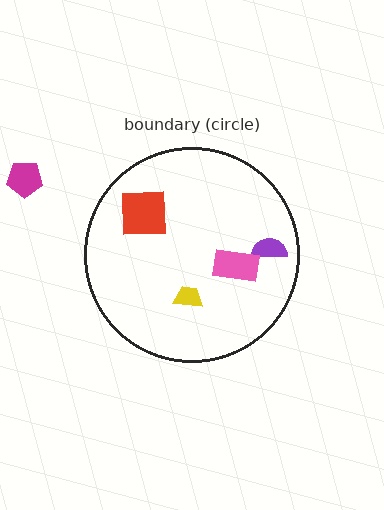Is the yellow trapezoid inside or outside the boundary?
Inside.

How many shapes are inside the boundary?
4 inside, 1 outside.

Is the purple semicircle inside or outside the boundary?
Inside.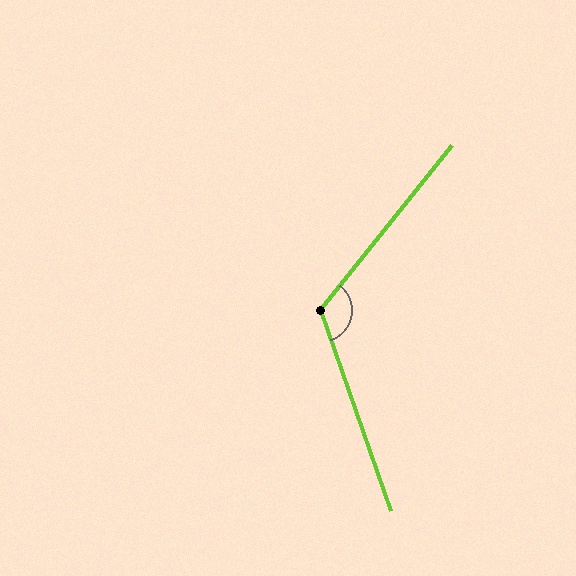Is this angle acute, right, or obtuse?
It is obtuse.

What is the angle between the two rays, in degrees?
Approximately 122 degrees.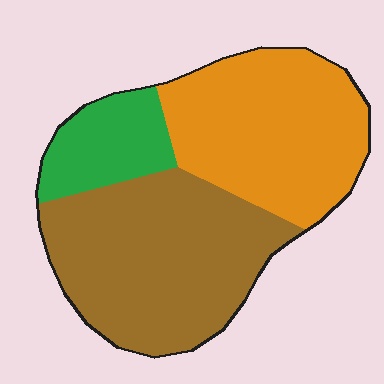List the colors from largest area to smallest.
From largest to smallest: brown, orange, green.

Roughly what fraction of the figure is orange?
Orange covers around 40% of the figure.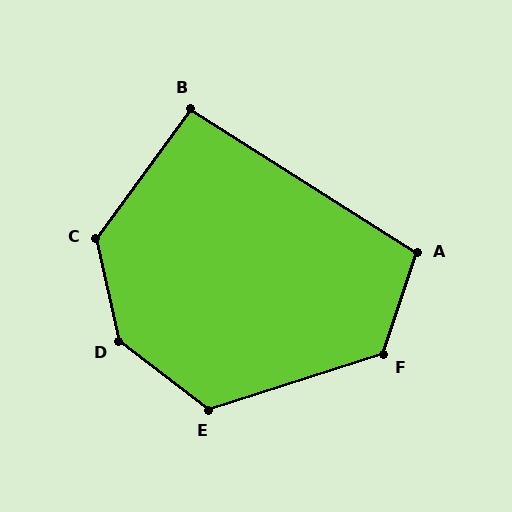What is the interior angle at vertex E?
Approximately 125 degrees (obtuse).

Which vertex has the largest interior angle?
D, at approximately 140 degrees.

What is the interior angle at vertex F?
Approximately 126 degrees (obtuse).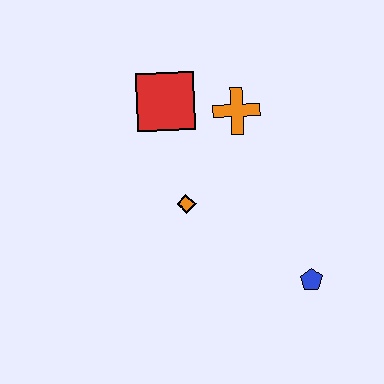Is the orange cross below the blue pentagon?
No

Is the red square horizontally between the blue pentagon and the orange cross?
No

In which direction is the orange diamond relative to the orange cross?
The orange diamond is below the orange cross.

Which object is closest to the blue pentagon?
The orange diamond is closest to the blue pentagon.